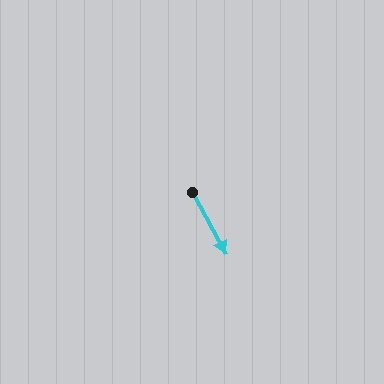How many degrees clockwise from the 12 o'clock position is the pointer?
Approximately 151 degrees.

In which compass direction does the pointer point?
Southeast.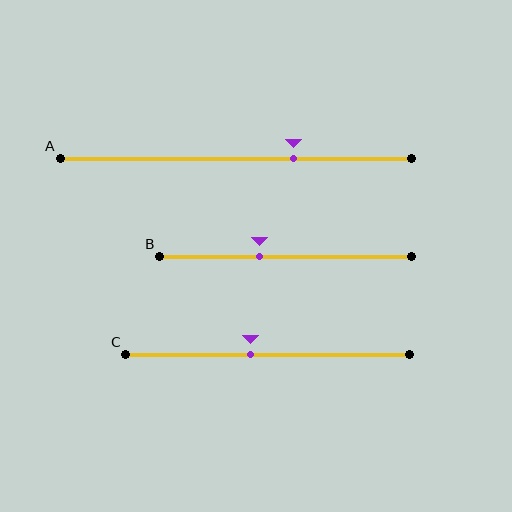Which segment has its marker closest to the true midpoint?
Segment C has its marker closest to the true midpoint.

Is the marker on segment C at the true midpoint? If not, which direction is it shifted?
No, the marker on segment C is shifted to the left by about 6% of the segment length.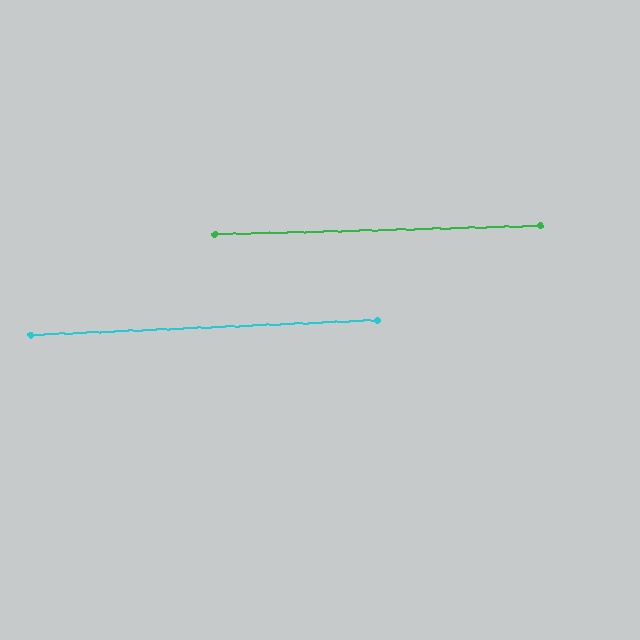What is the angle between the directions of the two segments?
Approximately 1 degree.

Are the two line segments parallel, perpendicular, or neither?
Parallel — their directions differ by only 1.0°.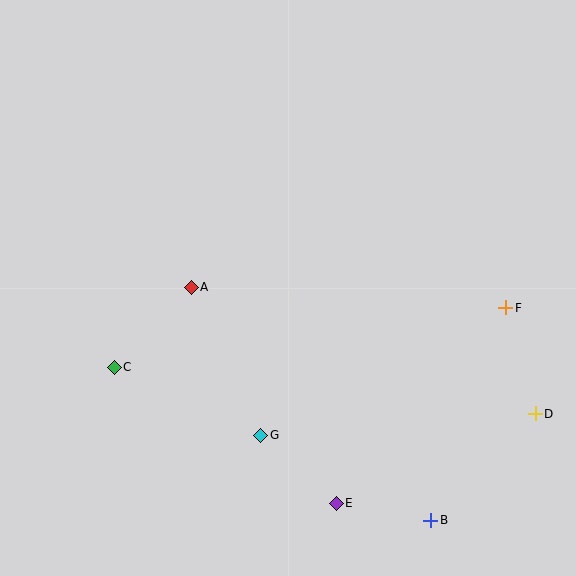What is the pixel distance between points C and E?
The distance between C and E is 260 pixels.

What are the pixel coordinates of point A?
Point A is at (191, 288).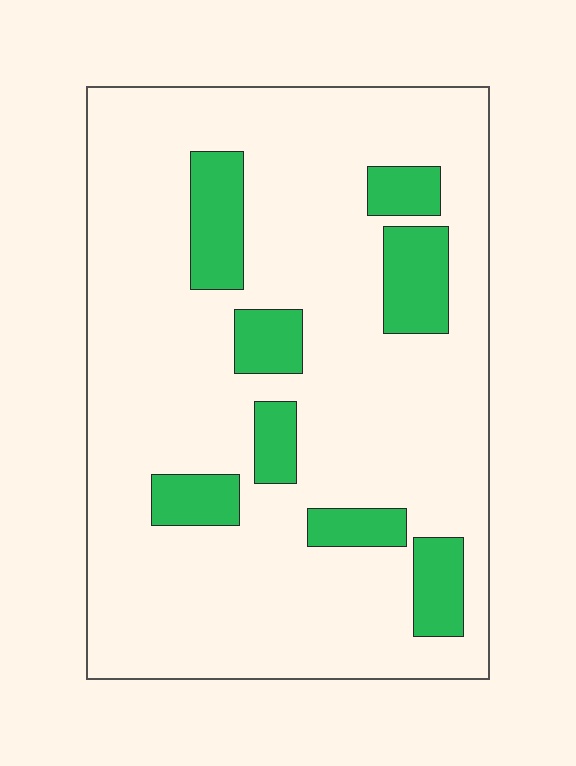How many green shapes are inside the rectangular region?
8.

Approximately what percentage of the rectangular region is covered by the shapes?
Approximately 15%.